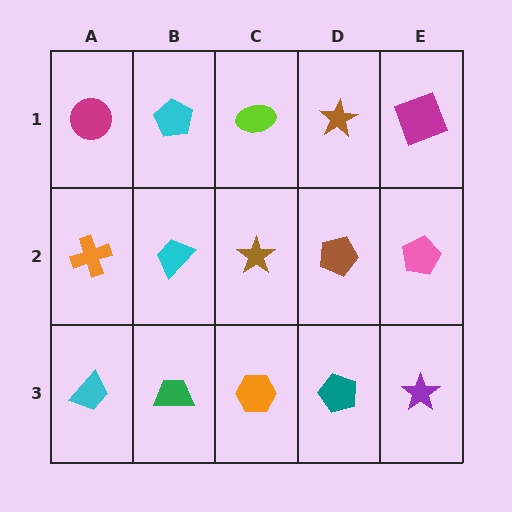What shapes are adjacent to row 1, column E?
A pink pentagon (row 2, column E), a brown star (row 1, column D).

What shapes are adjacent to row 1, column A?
An orange cross (row 2, column A), a cyan pentagon (row 1, column B).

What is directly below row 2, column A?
A cyan trapezoid.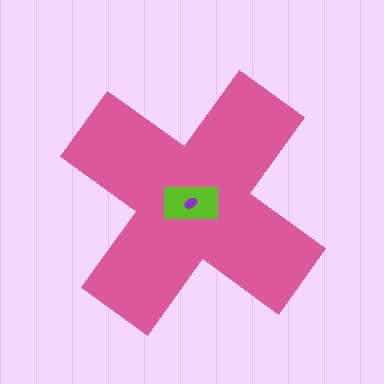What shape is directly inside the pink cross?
The lime rectangle.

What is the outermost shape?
The pink cross.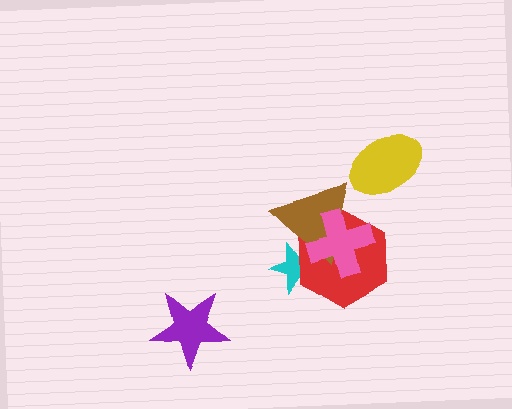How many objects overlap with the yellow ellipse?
0 objects overlap with the yellow ellipse.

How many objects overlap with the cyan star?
3 objects overlap with the cyan star.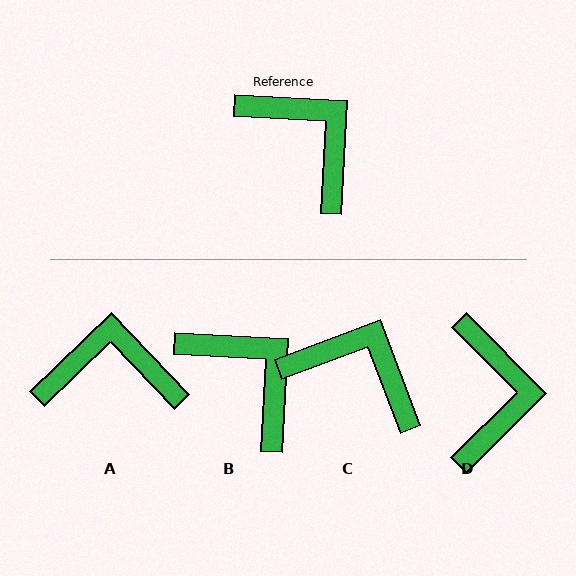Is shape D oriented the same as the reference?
No, it is off by about 42 degrees.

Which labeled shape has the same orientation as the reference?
B.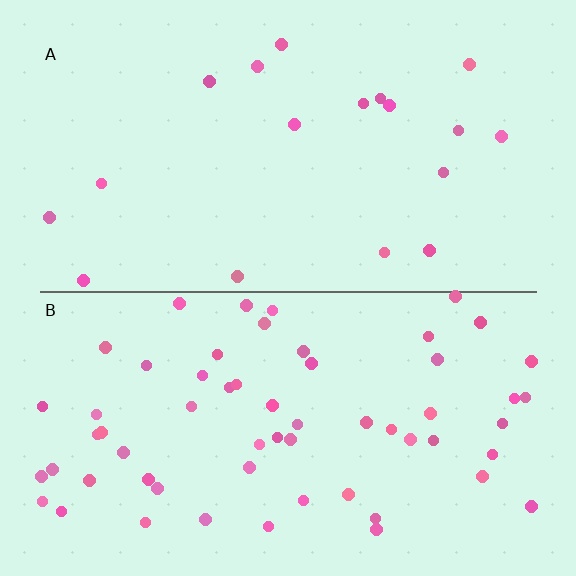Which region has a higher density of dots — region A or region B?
B (the bottom).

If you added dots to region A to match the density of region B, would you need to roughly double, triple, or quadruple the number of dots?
Approximately triple.